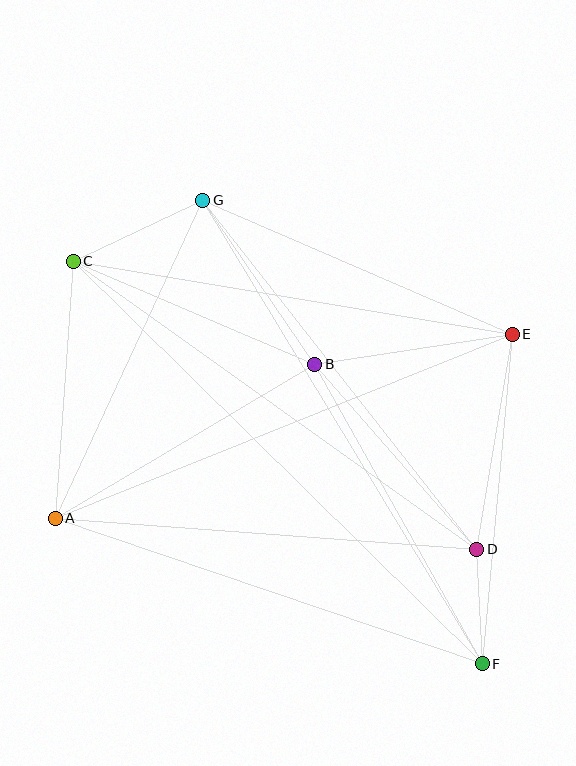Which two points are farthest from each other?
Points C and F are farthest from each other.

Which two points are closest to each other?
Points D and F are closest to each other.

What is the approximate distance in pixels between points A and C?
The distance between A and C is approximately 258 pixels.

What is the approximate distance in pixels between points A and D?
The distance between A and D is approximately 423 pixels.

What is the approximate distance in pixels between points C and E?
The distance between C and E is approximately 445 pixels.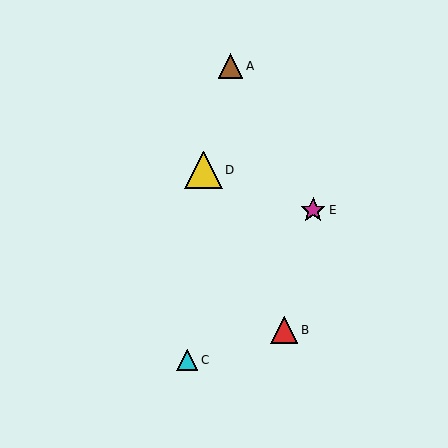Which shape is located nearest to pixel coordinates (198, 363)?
The cyan triangle (labeled C) at (187, 360) is nearest to that location.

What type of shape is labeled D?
Shape D is a yellow triangle.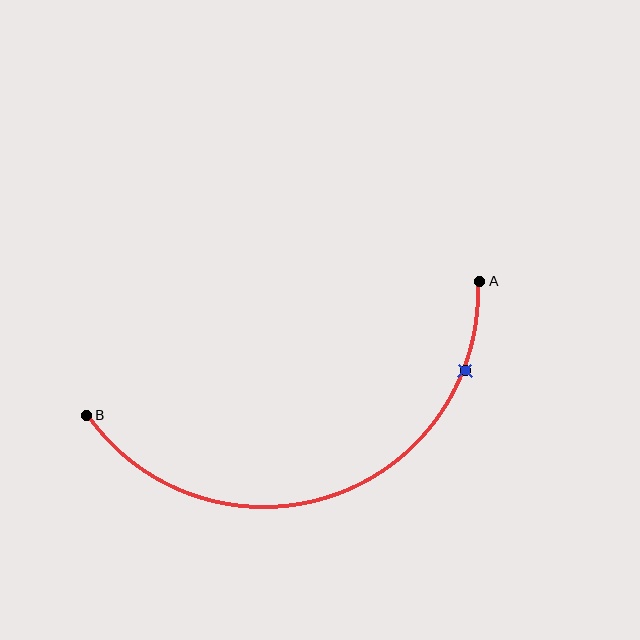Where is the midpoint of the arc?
The arc midpoint is the point on the curve farthest from the straight line joining A and B. It sits below that line.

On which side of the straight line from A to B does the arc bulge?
The arc bulges below the straight line connecting A and B.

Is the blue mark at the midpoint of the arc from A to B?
No. The blue mark lies on the arc but is closer to endpoint A. The arc midpoint would be at the point on the curve equidistant along the arc from both A and B.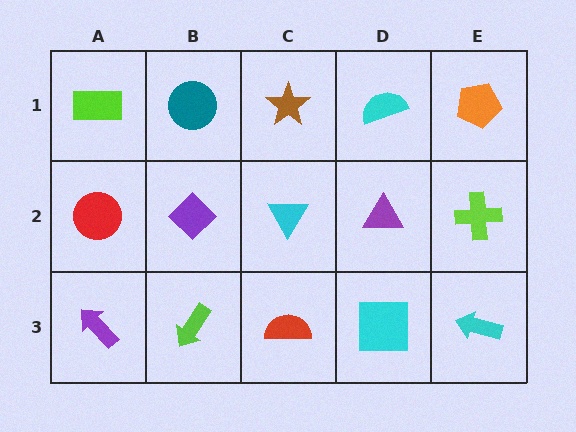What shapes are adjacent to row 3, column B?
A purple diamond (row 2, column B), a purple arrow (row 3, column A), a red semicircle (row 3, column C).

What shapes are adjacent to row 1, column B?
A purple diamond (row 2, column B), a lime rectangle (row 1, column A), a brown star (row 1, column C).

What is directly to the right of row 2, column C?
A purple triangle.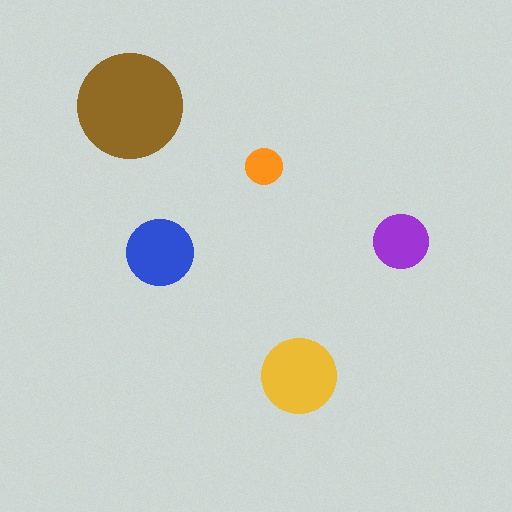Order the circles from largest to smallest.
the brown one, the yellow one, the blue one, the purple one, the orange one.